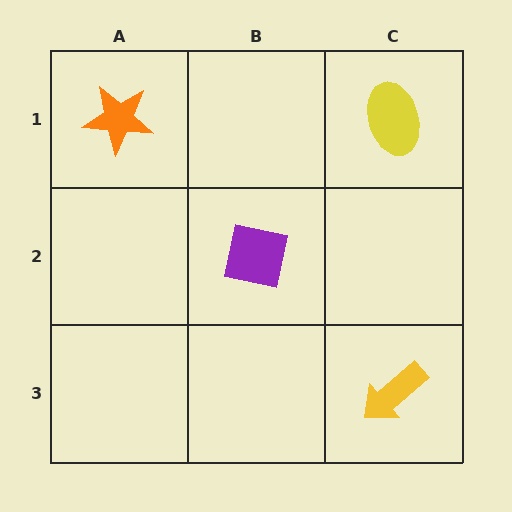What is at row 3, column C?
A yellow arrow.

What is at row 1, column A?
An orange star.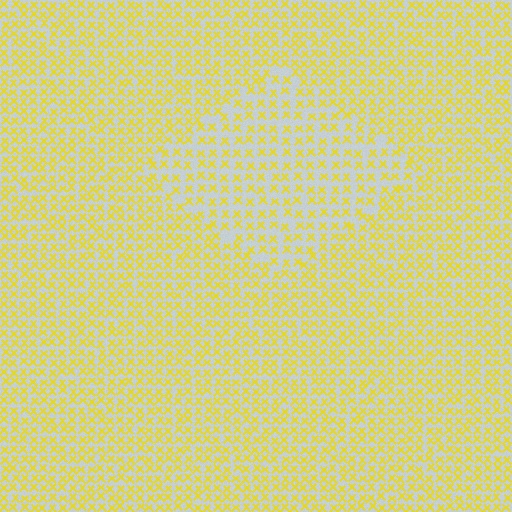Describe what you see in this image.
The image contains small yellow elements arranged at two different densities. A diamond-shaped region is visible where the elements are less densely packed than the surrounding area.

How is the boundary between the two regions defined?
The boundary is defined by a change in element density (approximately 1.6x ratio). All elements are the same color, size, and shape.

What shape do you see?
I see a diamond.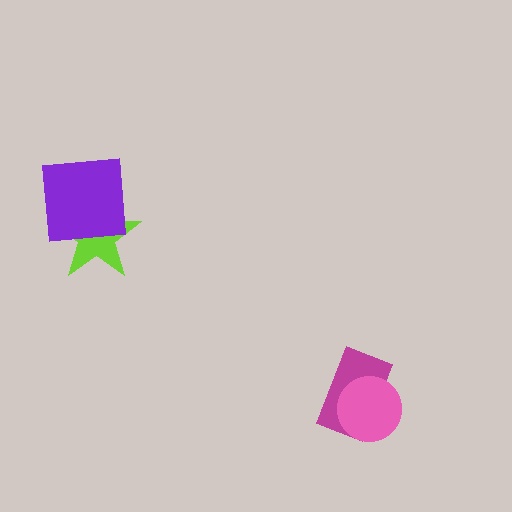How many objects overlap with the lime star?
1 object overlaps with the lime star.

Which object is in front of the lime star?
The purple square is in front of the lime star.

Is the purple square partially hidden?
No, no other shape covers it.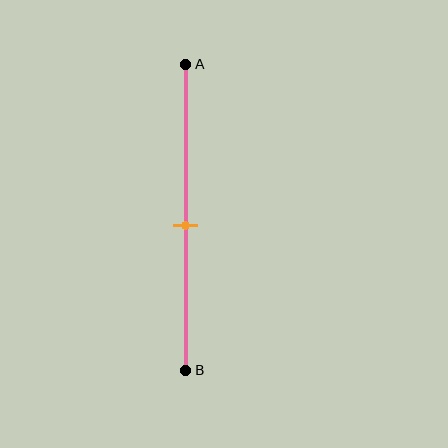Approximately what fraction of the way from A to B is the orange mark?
The orange mark is approximately 55% of the way from A to B.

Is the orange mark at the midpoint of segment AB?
Yes, the mark is approximately at the midpoint.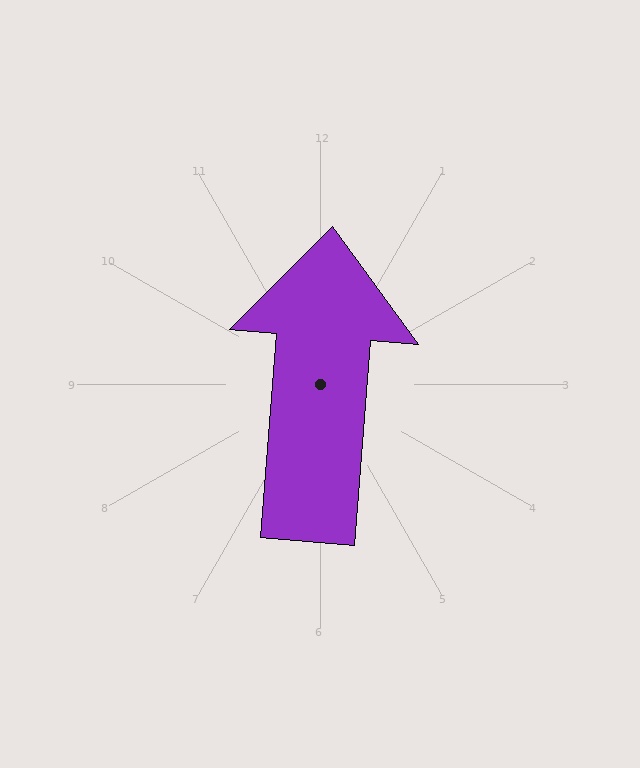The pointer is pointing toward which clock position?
Roughly 12 o'clock.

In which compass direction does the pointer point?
North.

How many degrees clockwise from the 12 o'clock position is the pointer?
Approximately 5 degrees.